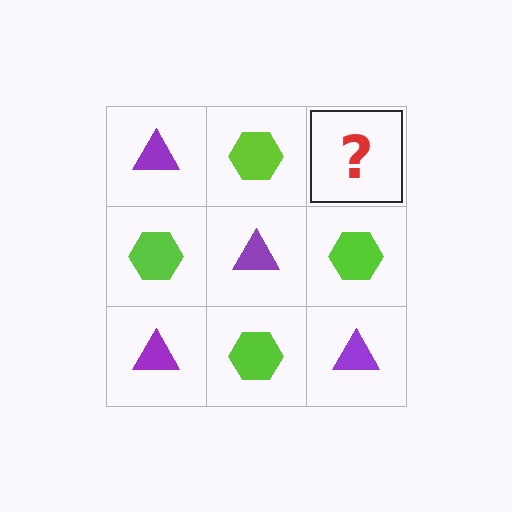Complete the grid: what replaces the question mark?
The question mark should be replaced with a purple triangle.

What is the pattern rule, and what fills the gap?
The rule is that it alternates purple triangle and lime hexagon in a checkerboard pattern. The gap should be filled with a purple triangle.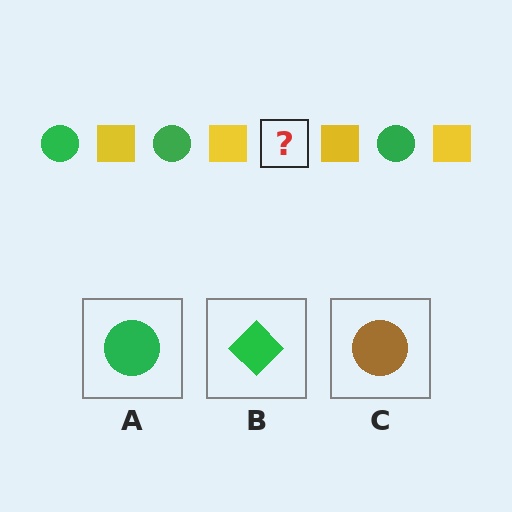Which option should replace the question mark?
Option A.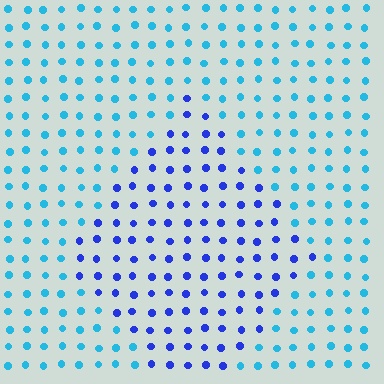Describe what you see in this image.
The image is filled with small cyan elements in a uniform arrangement. A diamond-shaped region is visible where the elements are tinted to a slightly different hue, forming a subtle color boundary.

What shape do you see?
I see a diamond.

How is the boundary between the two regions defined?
The boundary is defined purely by a slight shift in hue (about 42 degrees). Spacing, size, and orientation are identical on both sides.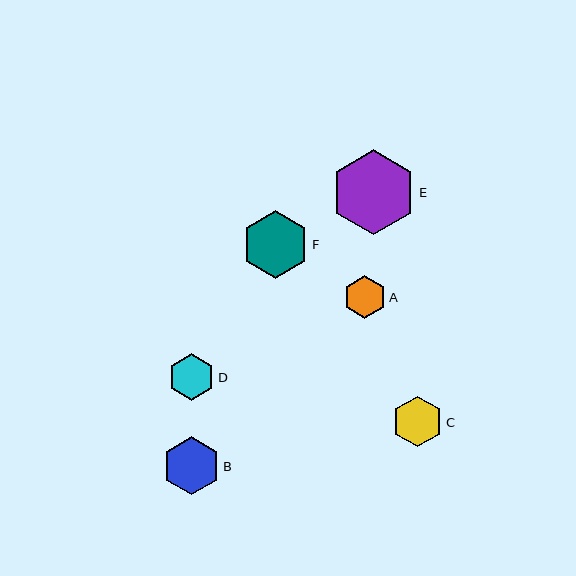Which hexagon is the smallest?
Hexagon A is the smallest with a size of approximately 43 pixels.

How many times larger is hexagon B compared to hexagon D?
Hexagon B is approximately 1.2 times the size of hexagon D.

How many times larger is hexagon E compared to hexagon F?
Hexagon E is approximately 1.3 times the size of hexagon F.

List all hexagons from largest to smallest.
From largest to smallest: E, F, B, C, D, A.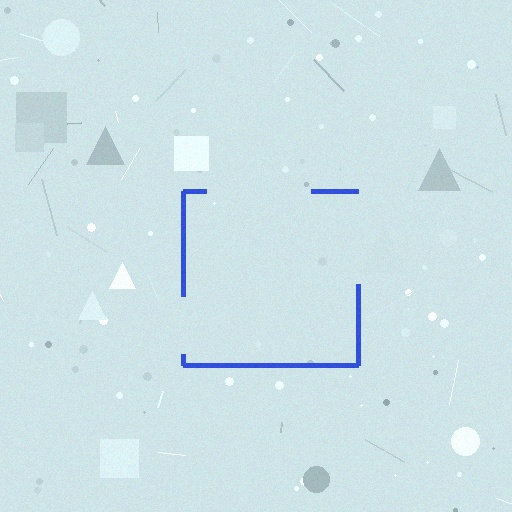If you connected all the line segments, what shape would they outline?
They would outline a square.